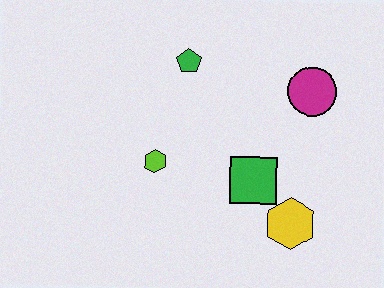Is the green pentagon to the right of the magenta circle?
No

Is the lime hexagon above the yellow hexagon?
Yes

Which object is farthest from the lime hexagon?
The magenta circle is farthest from the lime hexagon.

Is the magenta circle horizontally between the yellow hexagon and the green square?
No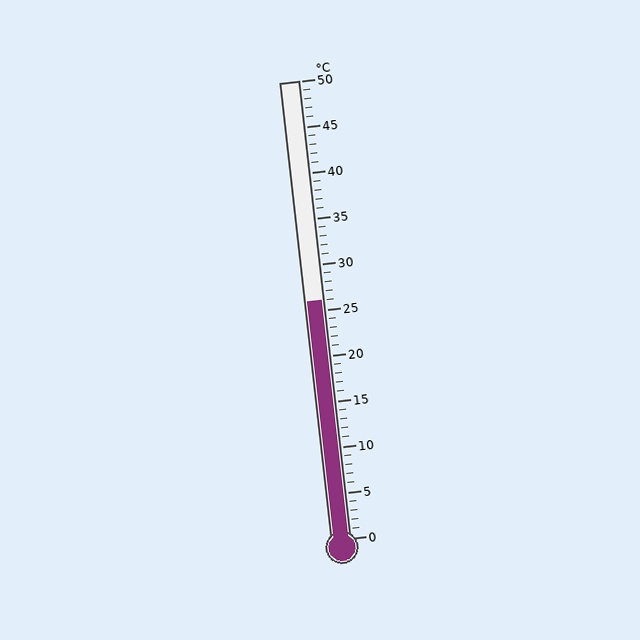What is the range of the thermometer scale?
The thermometer scale ranges from 0°C to 50°C.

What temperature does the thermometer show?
The thermometer shows approximately 26°C.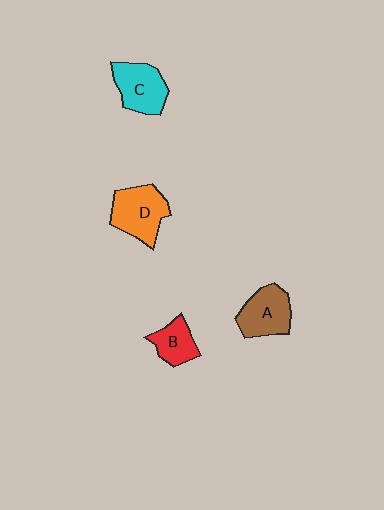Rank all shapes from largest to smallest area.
From largest to smallest: D (orange), A (brown), C (cyan), B (red).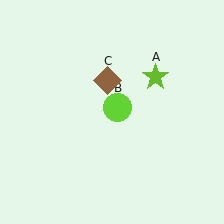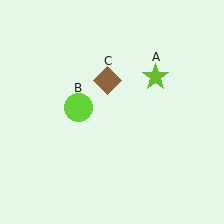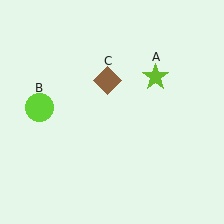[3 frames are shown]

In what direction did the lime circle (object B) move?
The lime circle (object B) moved left.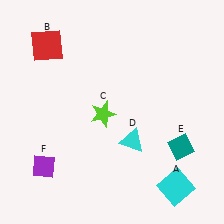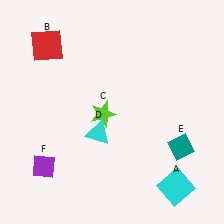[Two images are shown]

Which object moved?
The cyan triangle (D) moved left.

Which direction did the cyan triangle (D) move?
The cyan triangle (D) moved left.